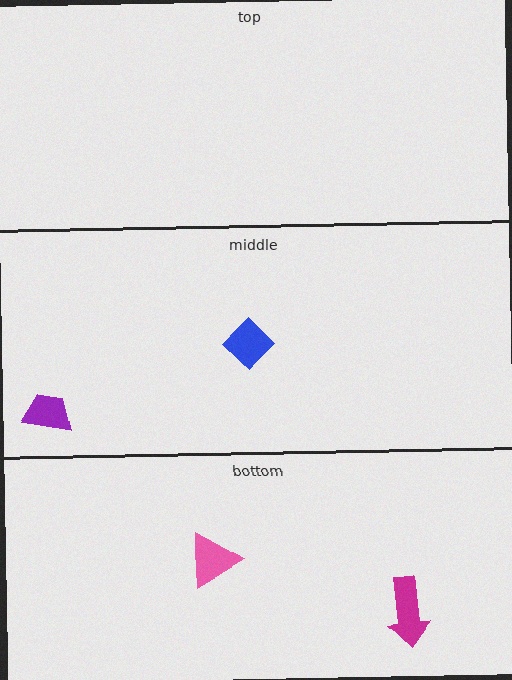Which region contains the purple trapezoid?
The middle region.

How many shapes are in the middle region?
2.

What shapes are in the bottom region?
The pink triangle, the magenta arrow.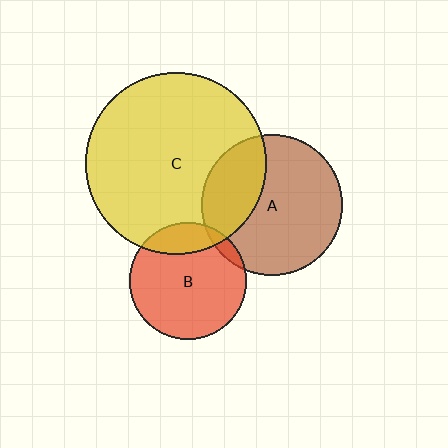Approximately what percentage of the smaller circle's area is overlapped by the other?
Approximately 30%.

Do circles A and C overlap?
Yes.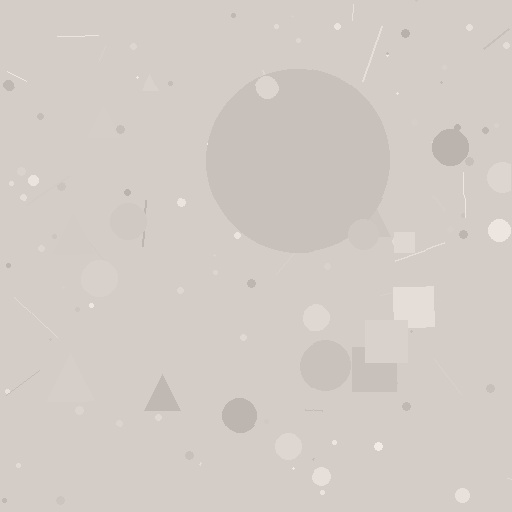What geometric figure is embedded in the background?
A circle is embedded in the background.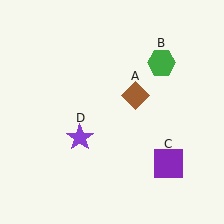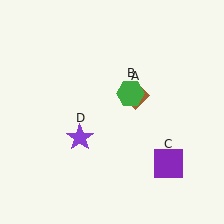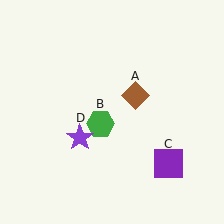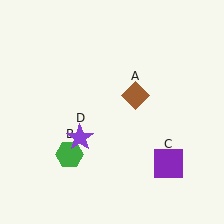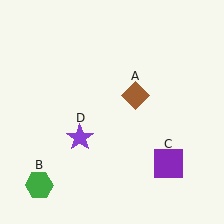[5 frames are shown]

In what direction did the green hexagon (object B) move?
The green hexagon (object B) moved down and to the left.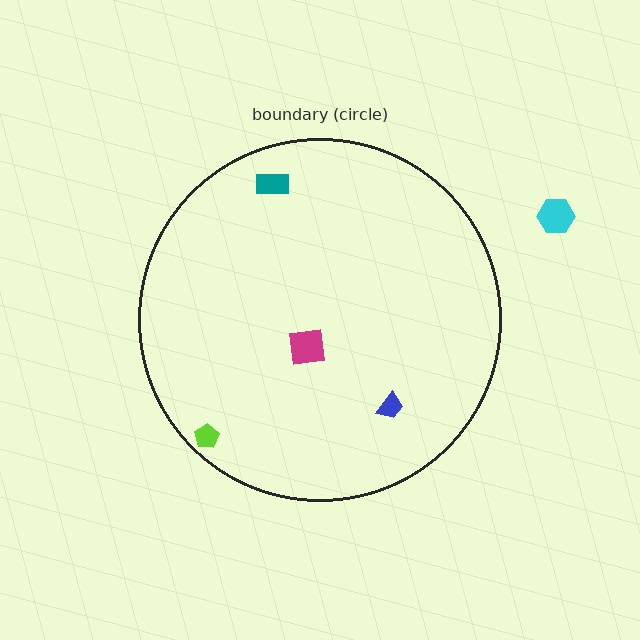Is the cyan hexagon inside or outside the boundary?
Outside.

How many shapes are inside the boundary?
4 inside, 1 outside.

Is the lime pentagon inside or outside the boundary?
Inside.